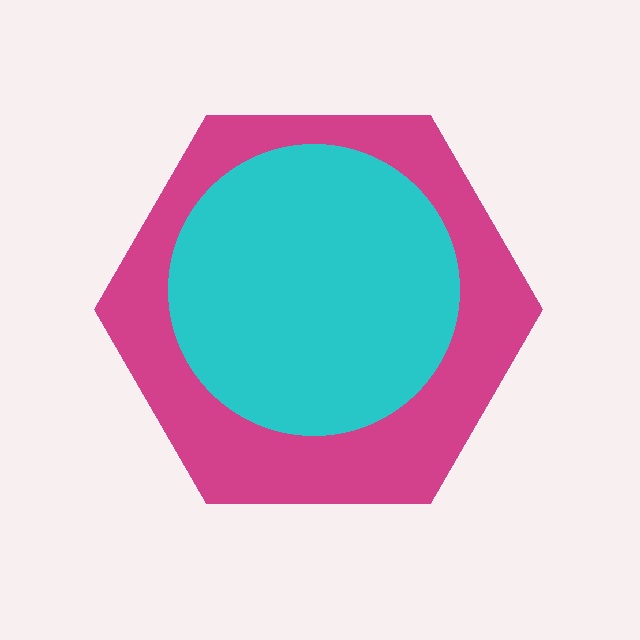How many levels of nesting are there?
2.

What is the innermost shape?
The cyan circle.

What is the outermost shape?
The magenta hexagon.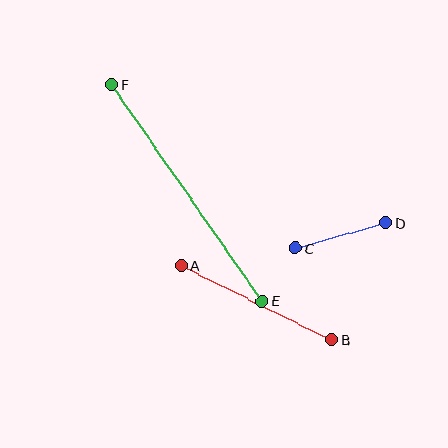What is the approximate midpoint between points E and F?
The midpoint is at approximately (187, 193) pixels.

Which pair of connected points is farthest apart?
Points E and F are farthest apart.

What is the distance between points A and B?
The distance is approximately 167 pixels.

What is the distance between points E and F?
The distance is approximately 263 pixels.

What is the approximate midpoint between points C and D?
The midpoint is at approximately (341, 236) pixels.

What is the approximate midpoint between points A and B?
The midpoint is at approximately (256, 303) pixels.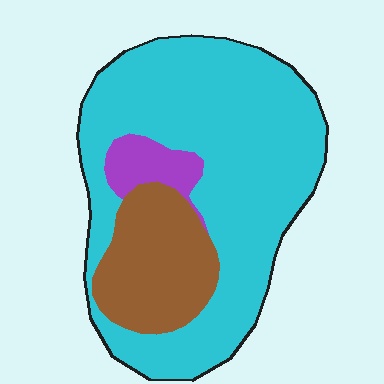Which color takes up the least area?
Purple, at roughly 5%.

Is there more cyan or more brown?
Cyan.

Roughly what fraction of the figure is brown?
Brown takes up between a sixth and a third of the figure.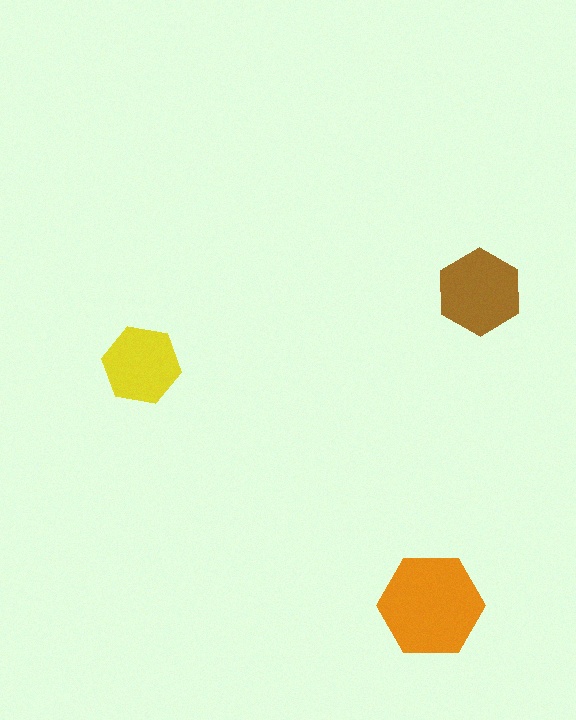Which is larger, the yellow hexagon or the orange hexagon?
The orange one.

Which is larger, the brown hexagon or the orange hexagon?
The orange one.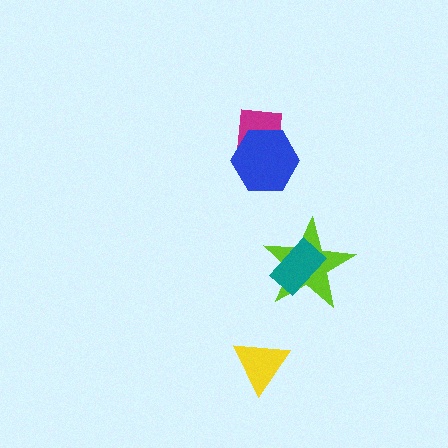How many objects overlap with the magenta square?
1 object overlaps with the magenta square.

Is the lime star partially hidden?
Yes, it is partially covered by another shape.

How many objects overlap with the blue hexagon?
1 object overlaps with the blue hexagon.